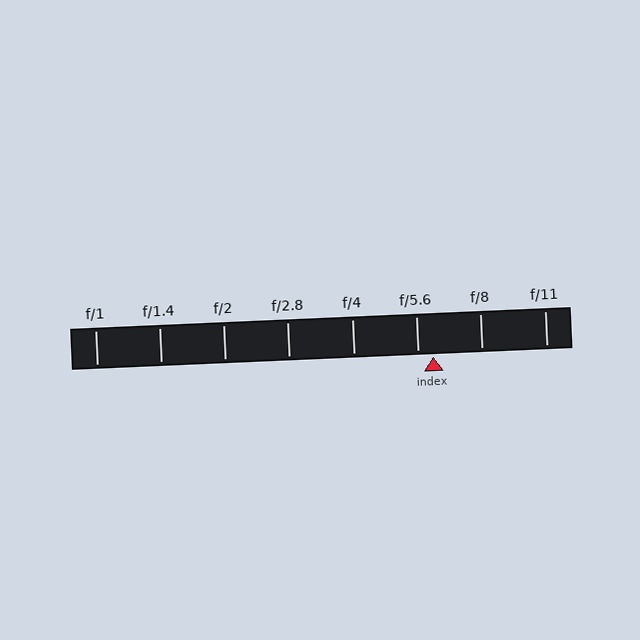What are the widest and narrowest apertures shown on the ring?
The widest aperture shown is f/1 and the narrowest is f/11.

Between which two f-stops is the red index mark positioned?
The index mark is between f/5.6 and f/8.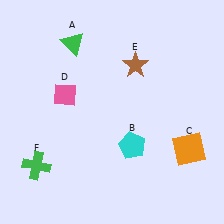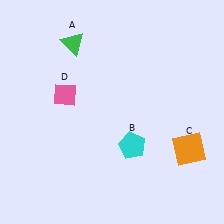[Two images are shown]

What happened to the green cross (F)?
The green cross (F) was removed in Image 2. It was in the bottom-left area of Image 1.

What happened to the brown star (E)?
The brown star (E) was removed in Image 2. It was in the top-right area of Image 1.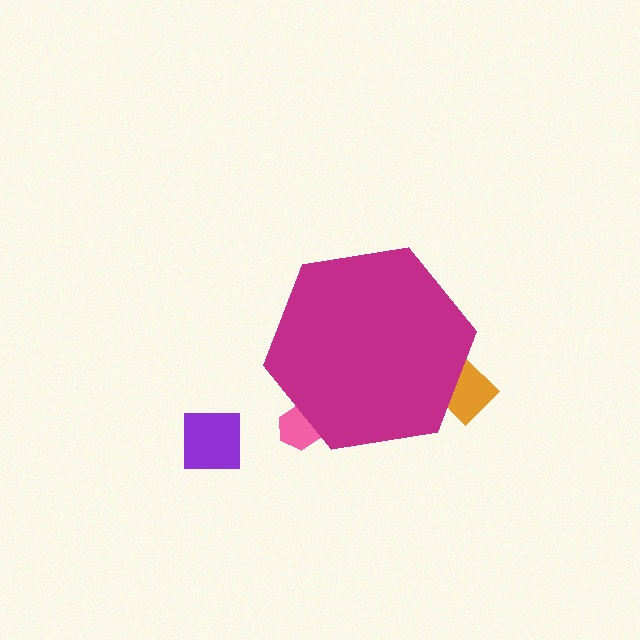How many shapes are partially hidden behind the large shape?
2 shapes are partially hidden.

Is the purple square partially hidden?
No, the purple square is fully visible.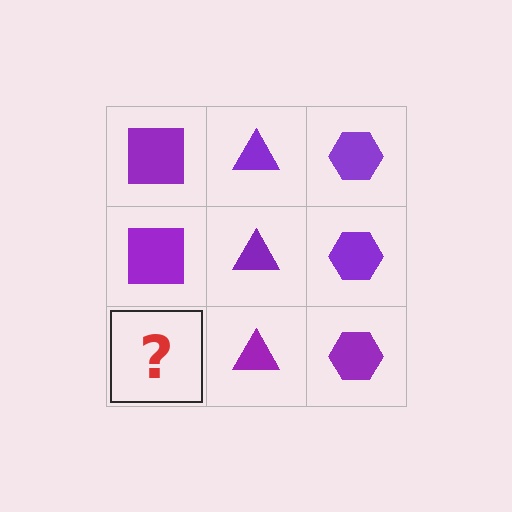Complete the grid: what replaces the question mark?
The question mark should be replaced with a purple square.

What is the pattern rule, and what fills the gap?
The rule is that each column has a consistent shape. The gap should be filled with a purple square.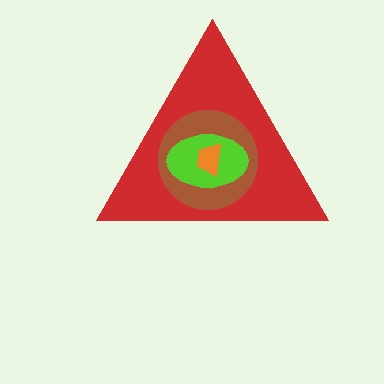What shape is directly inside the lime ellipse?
The orange trapezoid.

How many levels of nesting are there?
4.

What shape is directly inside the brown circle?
The lime ellipse.